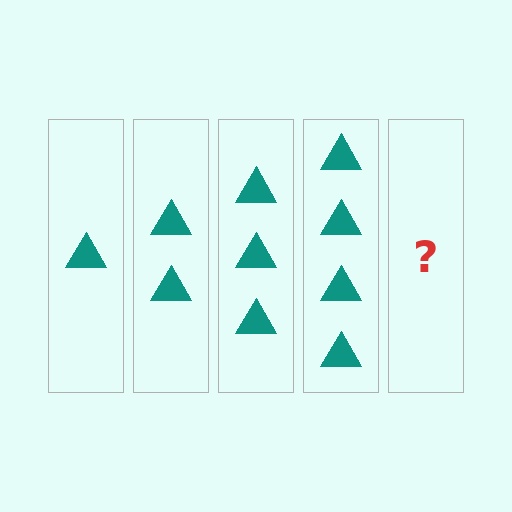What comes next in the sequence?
The next element should be 5 triangles.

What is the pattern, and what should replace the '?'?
The pattern is that each step adds one more triangle. The '?' should be 5 triangles.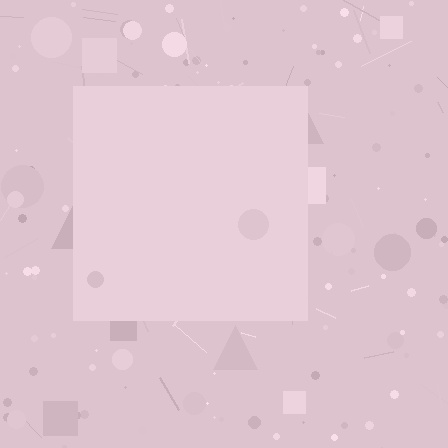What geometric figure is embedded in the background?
A square is embedded in the background.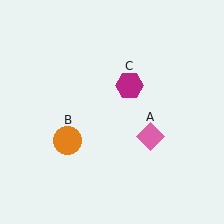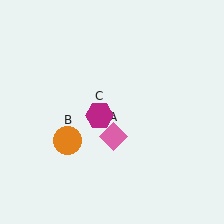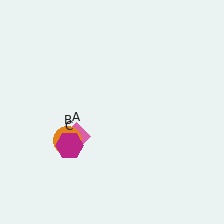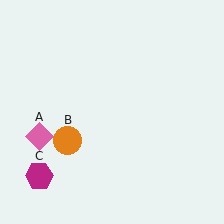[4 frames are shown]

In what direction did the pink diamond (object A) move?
The pink diamond (object A) moved left.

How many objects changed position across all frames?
2 objects changed position: pink diamond (object A), magenta hexagon (object C).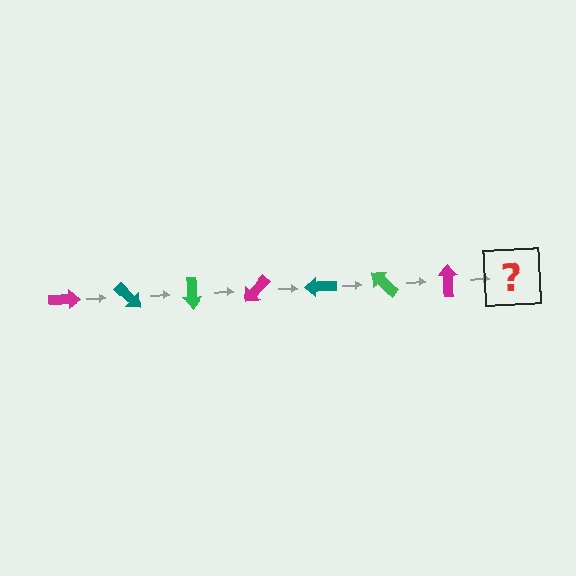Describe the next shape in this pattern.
It should be a teal arrow, rotated 315 degrees from the start.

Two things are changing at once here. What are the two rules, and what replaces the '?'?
The two rules are that it rotates 45 degrees each step and the color cycles through magenta, teal, and green. The '?' should be a teal arrow, rotated 315 degrees from the start.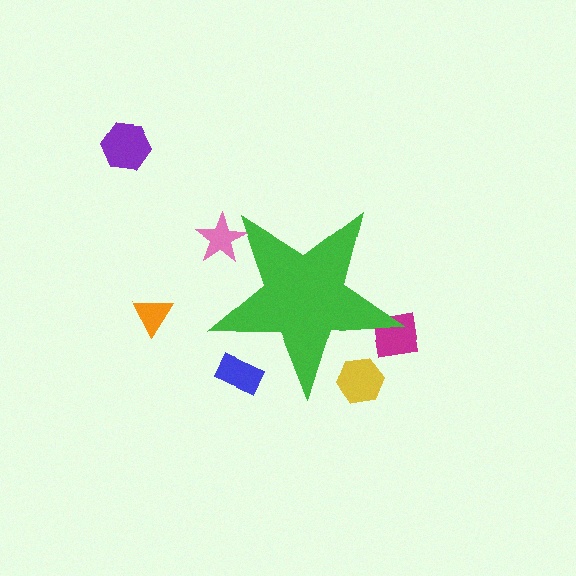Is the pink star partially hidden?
Yes, the pink star is partially hidden behind the green star.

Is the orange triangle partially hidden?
No, the orange triangle is fully visible.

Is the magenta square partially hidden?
Yes, the magenta square is partially hidden behind the green star.